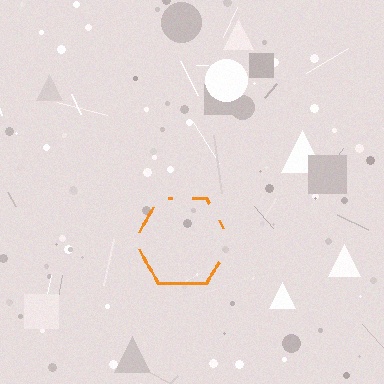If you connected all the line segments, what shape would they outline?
They would outline a hexagon.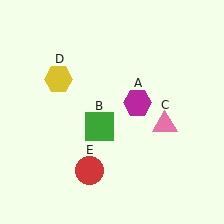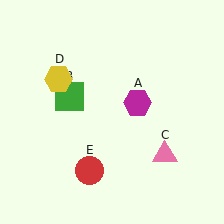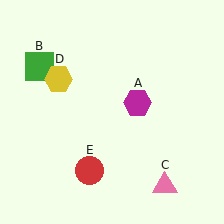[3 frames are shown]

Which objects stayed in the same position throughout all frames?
Magenta hexagon (object A) and yellow hexagon (object D) and red circle (object E) remained stationary.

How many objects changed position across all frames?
2 objects changed position: green square (object B), pink triangle (object C).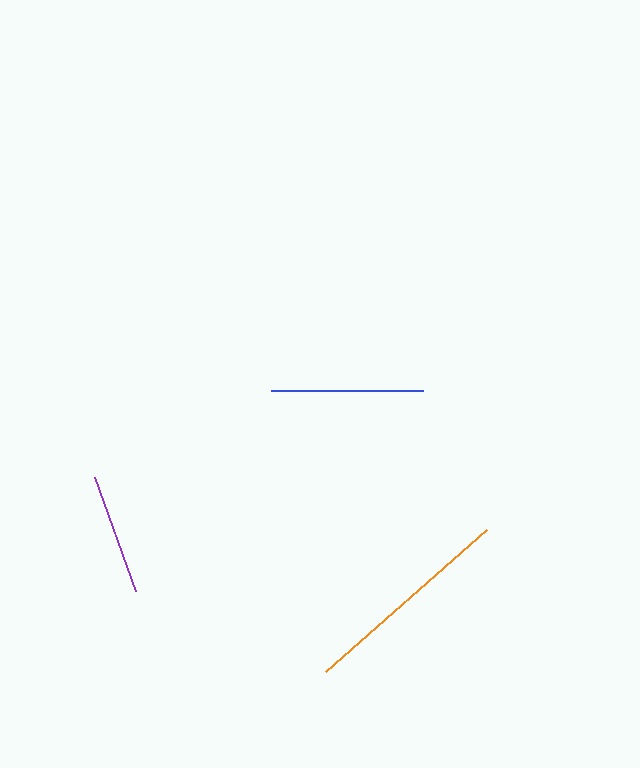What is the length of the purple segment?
The purple segment is approximately 122 pixels long.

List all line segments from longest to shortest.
From longest to shortest: orange, blue, purple.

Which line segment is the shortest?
The purple line is the shortest at approximately 122 pixels.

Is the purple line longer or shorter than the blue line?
The blue line is longer than the purple line.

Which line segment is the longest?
The orange line is the longest at approximately 214 pixels.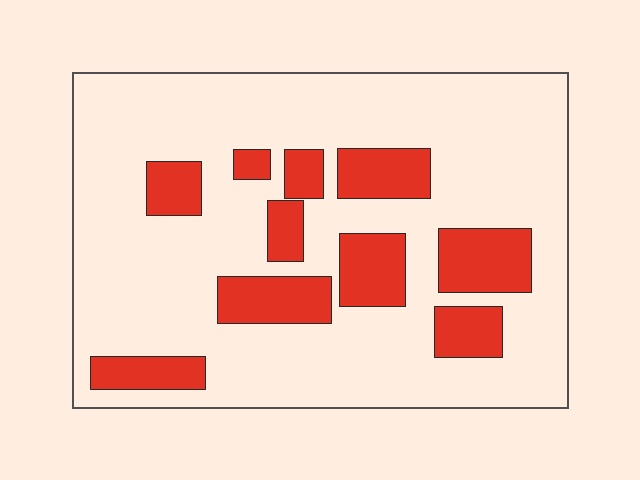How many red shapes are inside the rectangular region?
10.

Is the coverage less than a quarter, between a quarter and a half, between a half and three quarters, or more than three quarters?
Less than a quarter.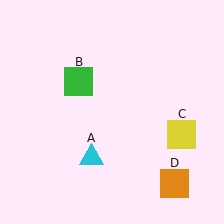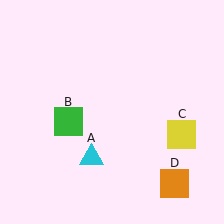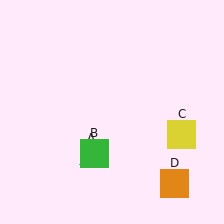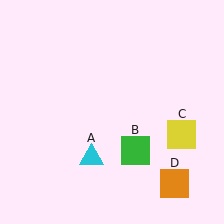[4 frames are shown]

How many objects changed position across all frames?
1 object changed position: green square (object B).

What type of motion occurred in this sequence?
The green square (object B) rotated counterclockwise around the center of the scene.